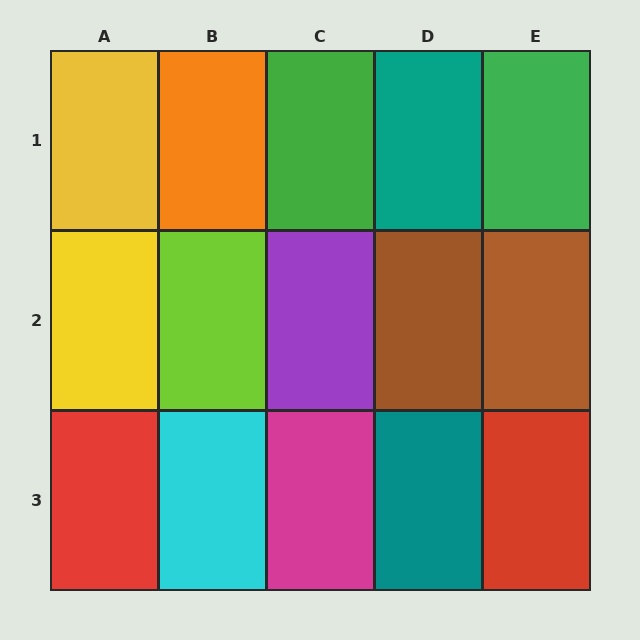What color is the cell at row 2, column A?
Yellow.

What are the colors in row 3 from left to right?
Red, cyan, magenta, teal, red.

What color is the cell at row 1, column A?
Yellow.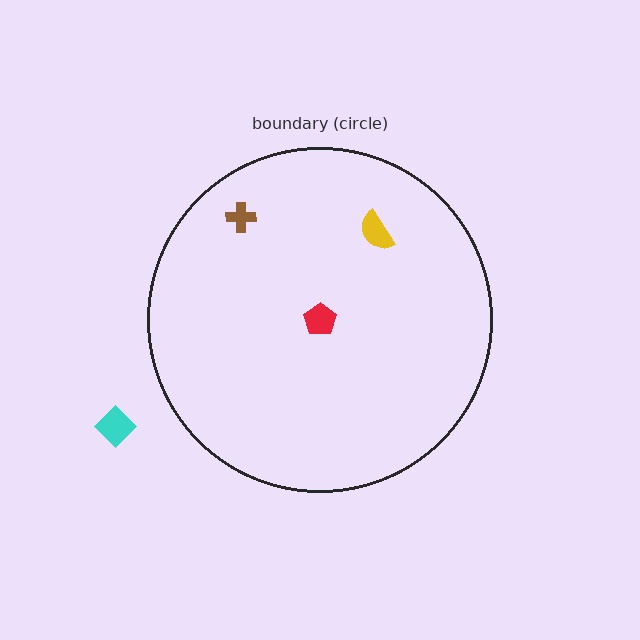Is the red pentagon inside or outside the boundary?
Inside.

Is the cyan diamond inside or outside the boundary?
Outside.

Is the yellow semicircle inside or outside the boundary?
Inside.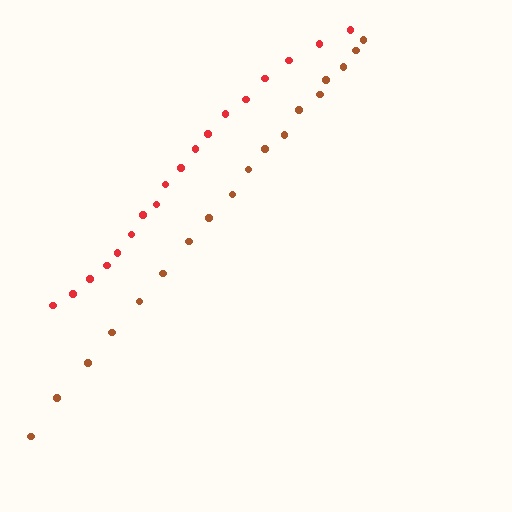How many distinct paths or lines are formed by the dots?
There are 2 distinct paths.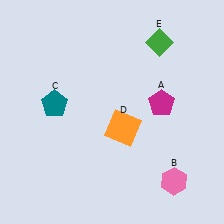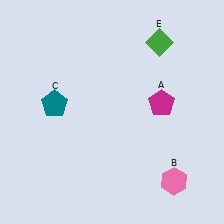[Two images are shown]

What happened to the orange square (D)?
The orange square (D) was removed in Image 2. It was in the bottom-right area of Image 1.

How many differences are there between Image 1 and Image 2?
There is 1 difference between the two images.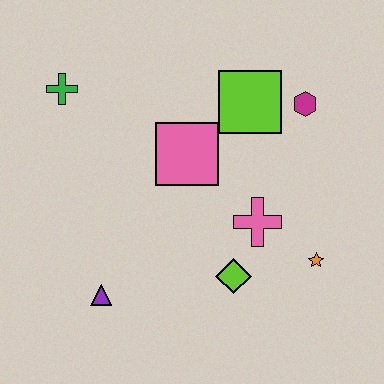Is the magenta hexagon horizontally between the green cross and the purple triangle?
No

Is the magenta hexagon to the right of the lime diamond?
Yes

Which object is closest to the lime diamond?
The pink cross is closest to the lime diamond.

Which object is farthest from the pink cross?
The green cross is farthest from the pink cross.